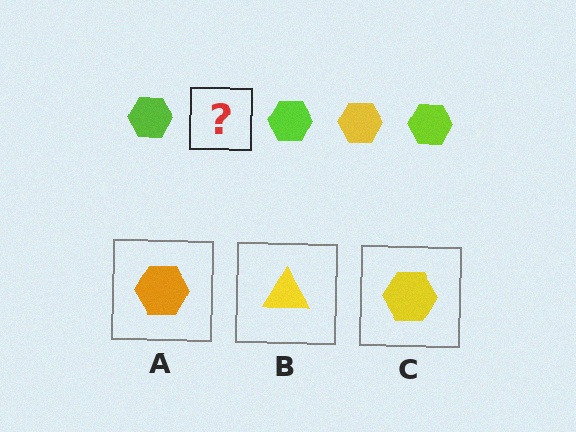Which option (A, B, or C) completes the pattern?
C.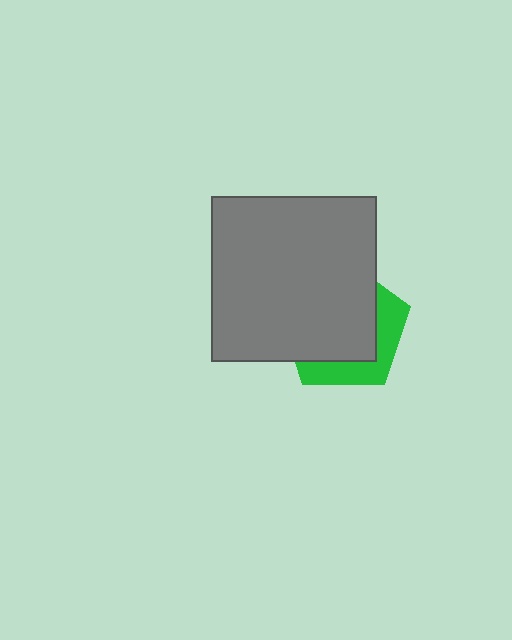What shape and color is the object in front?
The object in front is a gray square.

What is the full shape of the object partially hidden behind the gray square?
The partially hidden object is a green pentagon.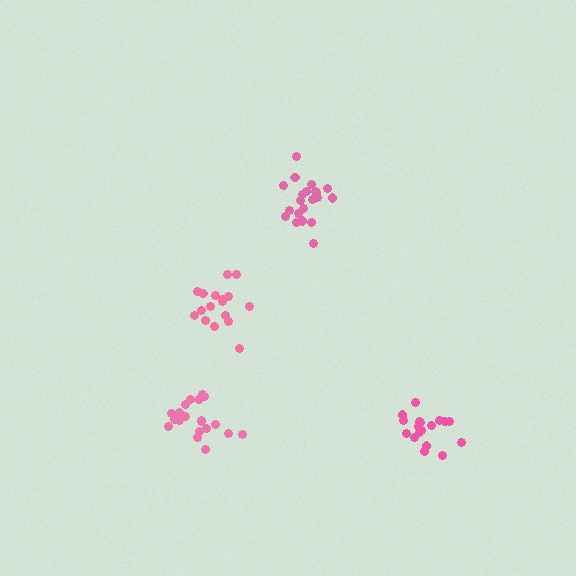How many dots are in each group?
Group 1: 18 dots, Group 2: 20 dots, Group 3: 21 dots, Group 4: 17 dots (76 total).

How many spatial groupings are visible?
There are 4 spatial groupings.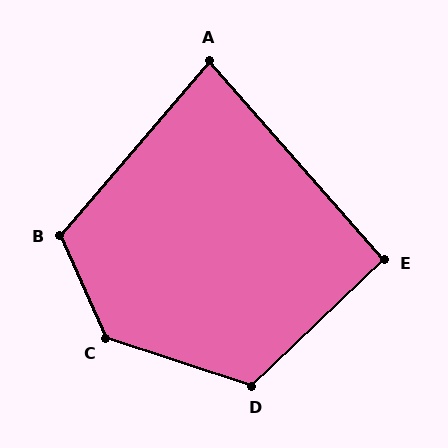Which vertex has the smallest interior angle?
A, at approximately 82 degrees.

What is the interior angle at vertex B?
Approximately 115 degrees (obtuse).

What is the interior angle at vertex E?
Approximately 92 degrees (approximately right).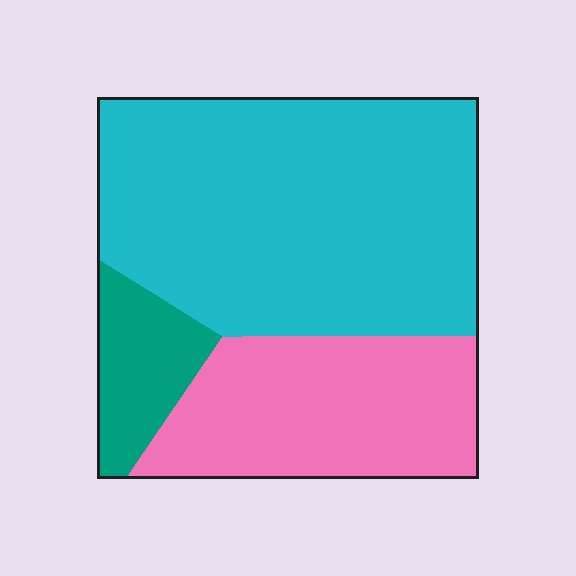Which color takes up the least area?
Teal, at roughly 10%.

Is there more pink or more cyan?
Cyan.